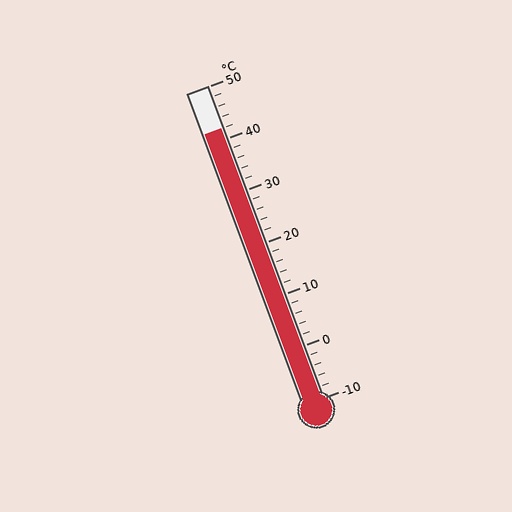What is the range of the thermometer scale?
The thermometer scale ranges from -10°C to 50°C.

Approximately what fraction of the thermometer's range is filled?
The thermometer is filled to approximately 85% of its range.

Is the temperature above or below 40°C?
The temperature is above 40°C.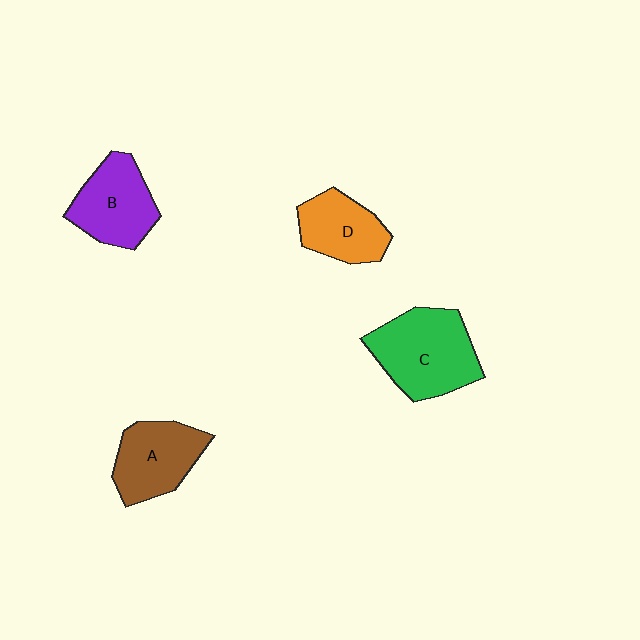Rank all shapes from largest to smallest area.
From largest to smallest: C (green), B (purple), A (brown), D (orange).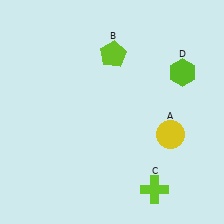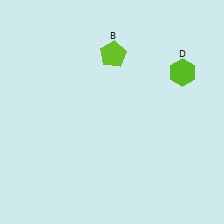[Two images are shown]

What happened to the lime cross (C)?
The lime cross (C) was removed in Image 2. It was in the bottom-right area of Image 1.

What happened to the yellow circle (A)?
The yellow circle (A) was removed in Image 2. It was in the bottom-right area of Image 1.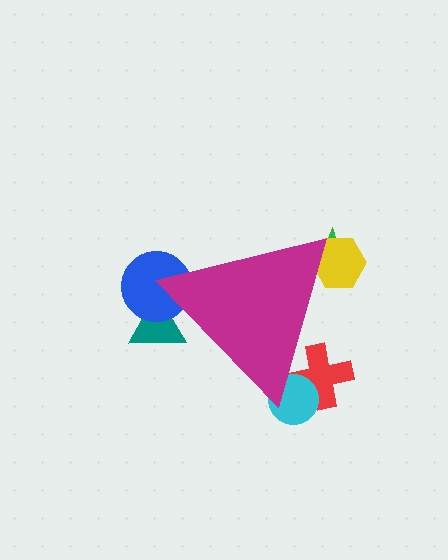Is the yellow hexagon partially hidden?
Yes, the yellow hexagon is partially hidden behind the magenta triangle.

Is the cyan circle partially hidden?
Yes, the cyan circle is partially hidden behind the magenta triangle.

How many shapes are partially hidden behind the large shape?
6 shapes are partially hidden.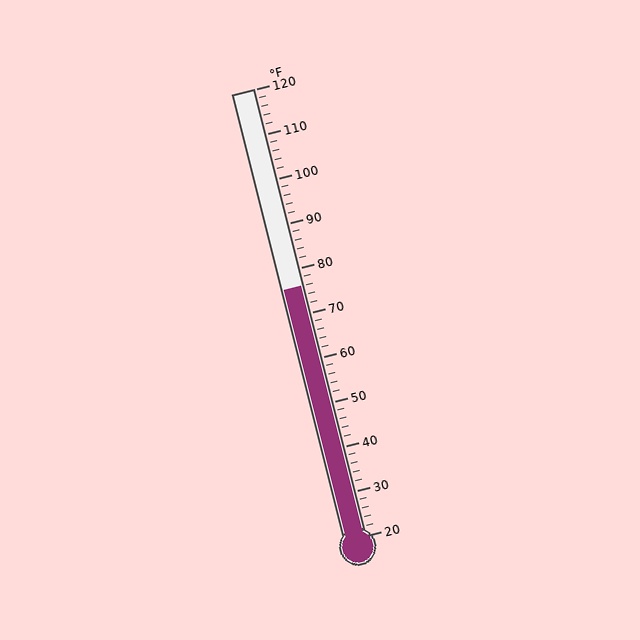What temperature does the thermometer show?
The thermometer shows approximately 76°F.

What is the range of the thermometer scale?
The thermometer scale ranges from 20°F to 120°F.